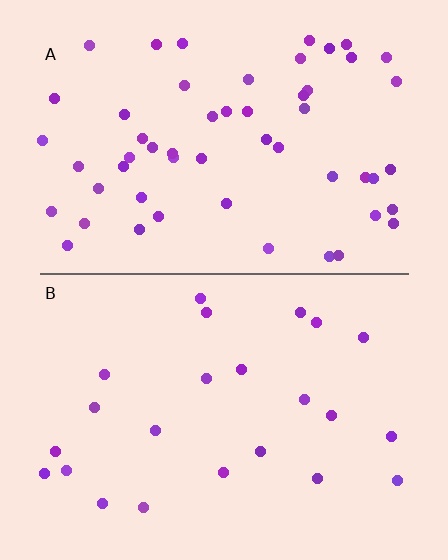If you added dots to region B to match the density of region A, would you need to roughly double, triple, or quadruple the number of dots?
Approximately double.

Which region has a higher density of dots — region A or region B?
A (the top).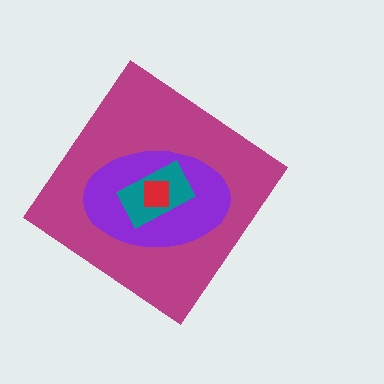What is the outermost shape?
The magenta diamond.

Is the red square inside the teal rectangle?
Yes.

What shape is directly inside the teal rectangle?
The red square.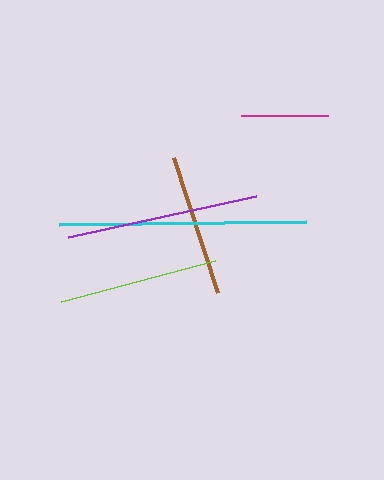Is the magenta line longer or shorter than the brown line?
The brown line is longer than the magenta line.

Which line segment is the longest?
The cyan line is the longest at approximately 247 pixels.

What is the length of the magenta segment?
The magenta segment is approximately 88 pixels long.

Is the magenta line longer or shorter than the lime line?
The lime line is longer than the magenta line.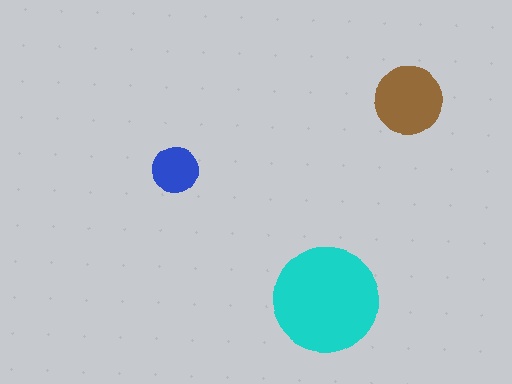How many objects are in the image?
There are 3 objects in the image.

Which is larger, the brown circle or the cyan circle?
The cyan one.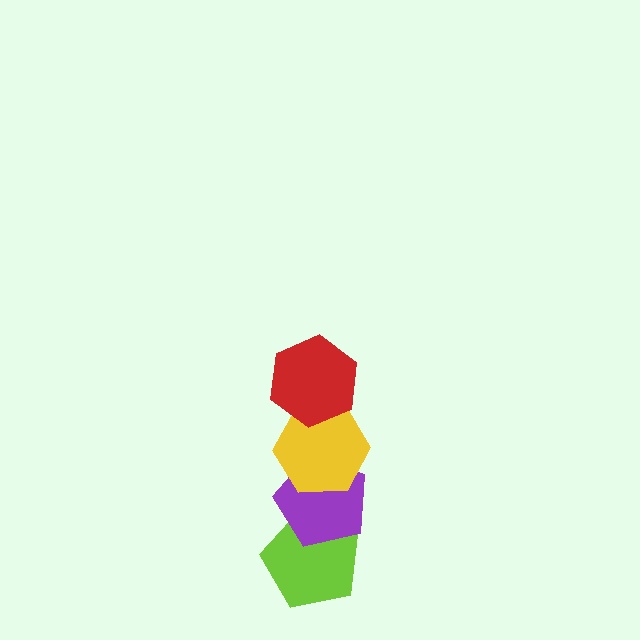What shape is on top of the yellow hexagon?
The red hexagon is on top of the yellow hexagon.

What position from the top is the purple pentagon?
The purple pentagon is 3rd from the top.